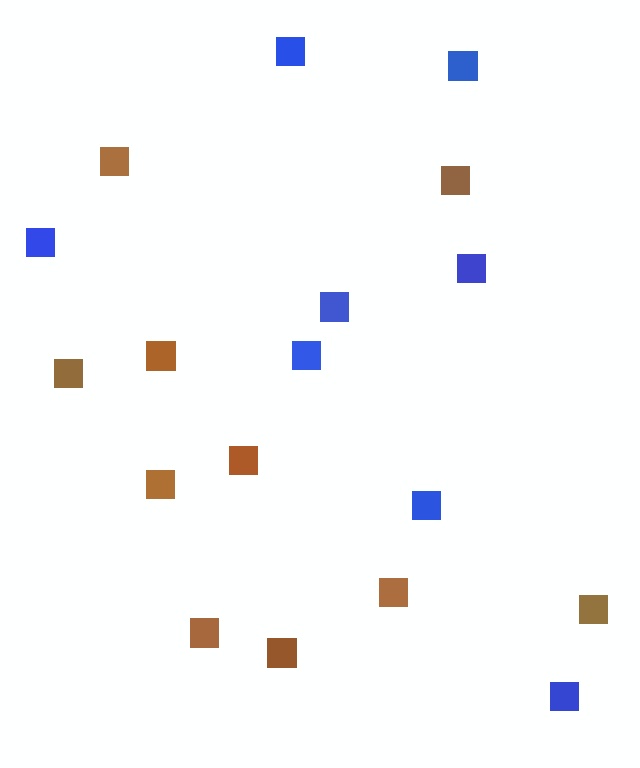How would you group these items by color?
There are 2 groups: one group of brown squares (10) and one group of blue squares (8).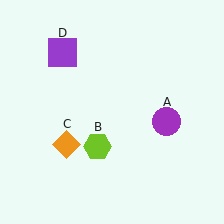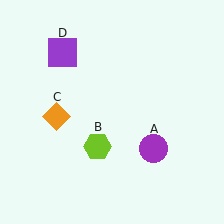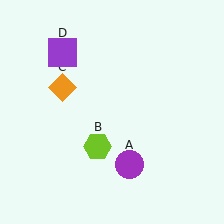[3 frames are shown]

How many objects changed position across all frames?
2 objects changed position: purple circle (object A), orange diamond (object C).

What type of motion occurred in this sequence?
The purple circle (object A), orange diamond (object C) rotated clockwise around the center of the scene.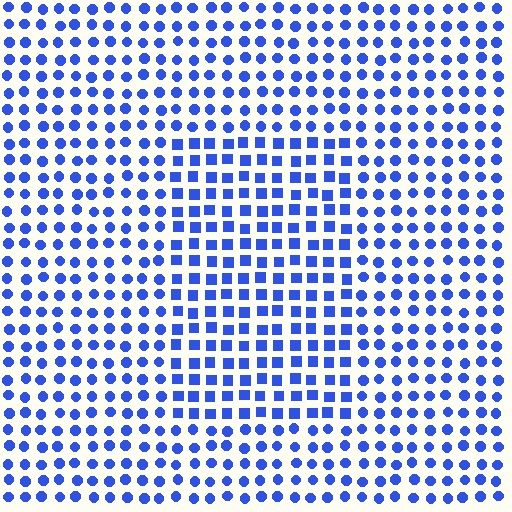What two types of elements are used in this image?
The image uses squares inside the rectangle region and circles outside it.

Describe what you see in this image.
The image is filled with small blue elements arranged in a uniform grid. A rectangle-shaped region contains squares, while the surrounding area contains circles. The boundary is defined purely by the change in element shape.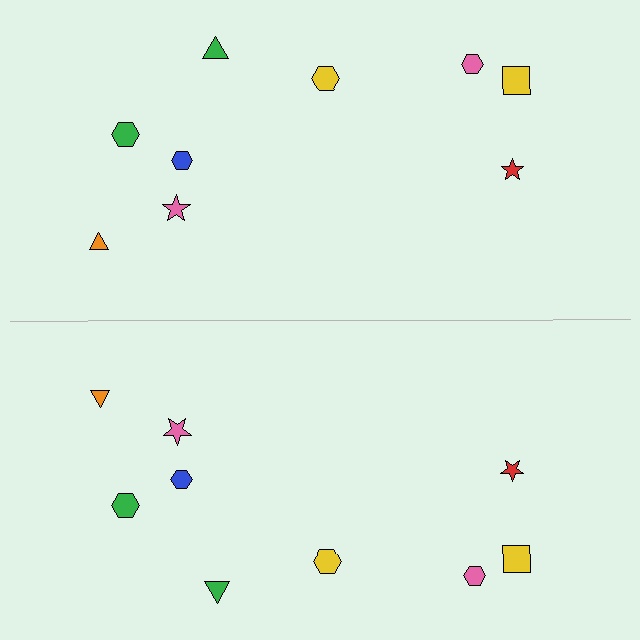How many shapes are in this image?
There are 18 shapes in this image.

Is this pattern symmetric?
Yes, this pattern has bilateral (reflection) symmetry.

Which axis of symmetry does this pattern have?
The pattern has a horizontal axis of symmetry running through the center of the image.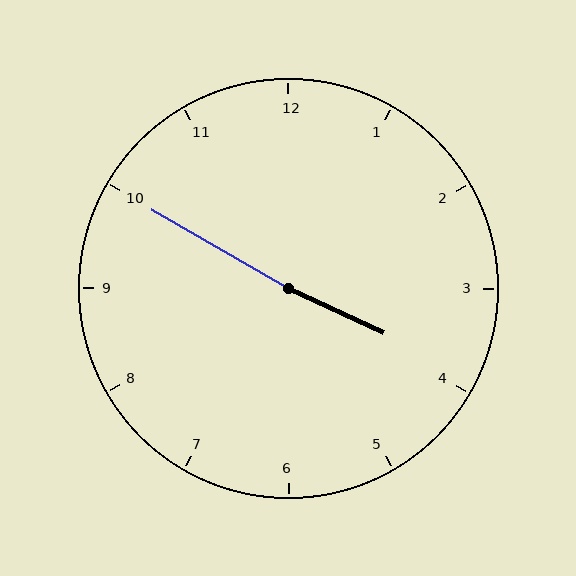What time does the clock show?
3:50.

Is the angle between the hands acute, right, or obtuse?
It is obtuse.